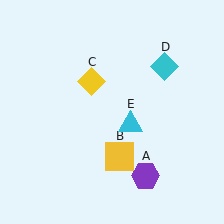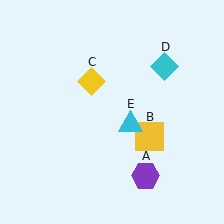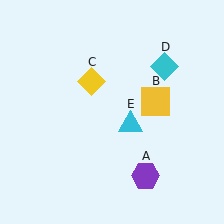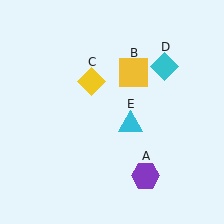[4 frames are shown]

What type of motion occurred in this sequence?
The yellow square (object B) rotated counterclockwise around the center of the scene.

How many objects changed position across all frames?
1 object changed position: yellow square (object B).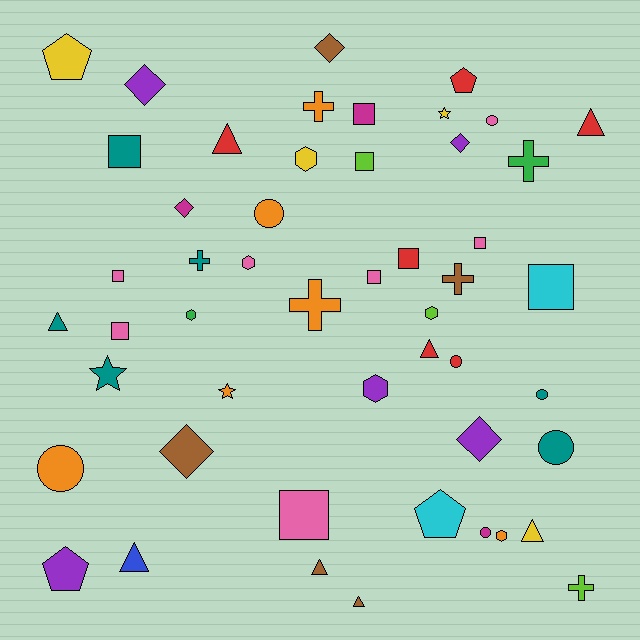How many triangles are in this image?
There are 8 triangles.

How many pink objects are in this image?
There are 7 pink objects.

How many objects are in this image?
There are 50 objects.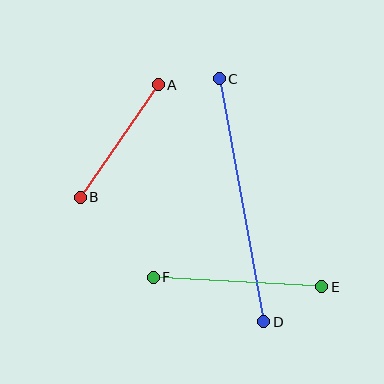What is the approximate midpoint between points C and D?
The midpoint is at approximately (242, 200) pixels.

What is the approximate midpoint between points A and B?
The midpoint is at approximately (119, 141) pixels.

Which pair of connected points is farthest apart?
Points C and D are farthest apart.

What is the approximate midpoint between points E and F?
The midpoint is at approximately (238, 282) pixels.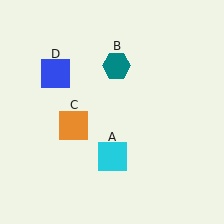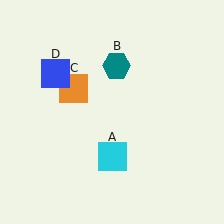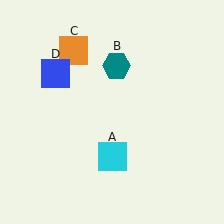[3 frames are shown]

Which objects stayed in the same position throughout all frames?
Cyan square (object A) and teal hexagon (object B) and blue square (object D) remained stationary.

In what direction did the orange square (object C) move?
The orange square (object C) moved up.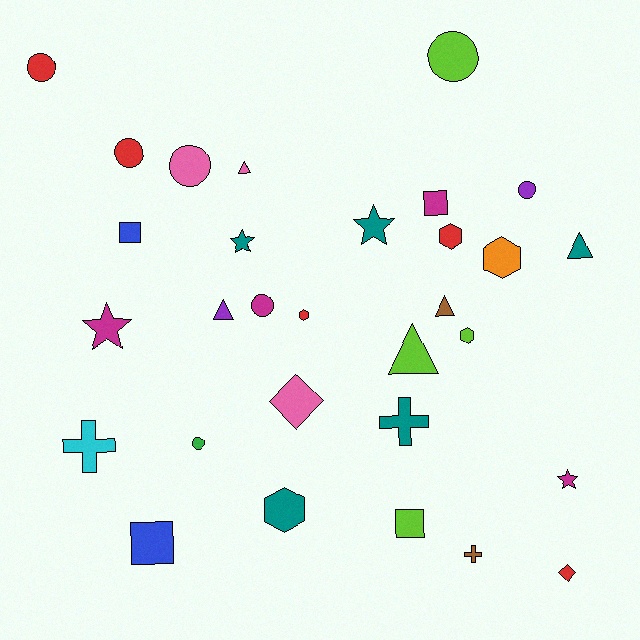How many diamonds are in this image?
There are 2 diamonds.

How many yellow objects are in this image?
There are no yellow objects.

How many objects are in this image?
There are 30 objects.